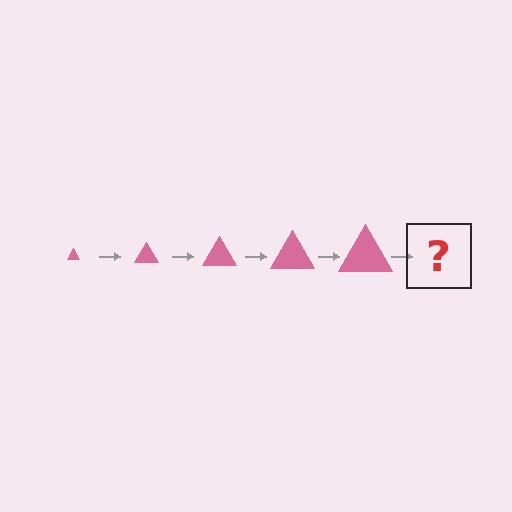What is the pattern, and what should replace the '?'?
The pattern is that the triangle gets progressively larger each step. The '?' should be a pink triangle, larger than the previous one.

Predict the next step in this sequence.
The next step is a pink triangle, larger than the previous one.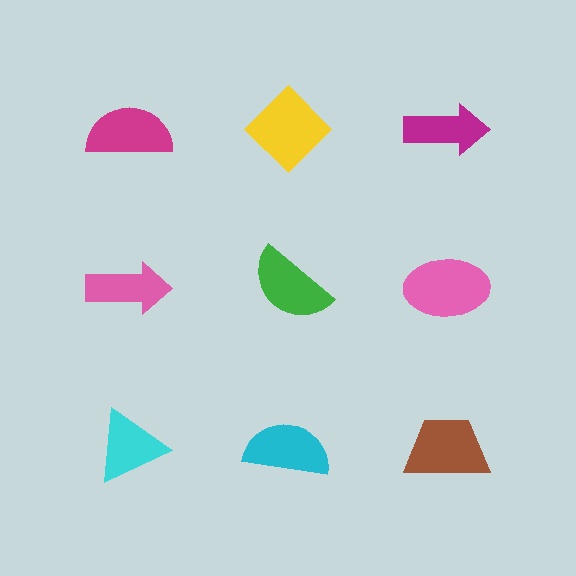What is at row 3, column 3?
A brown trapezoid.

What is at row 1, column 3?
A magenta arrow.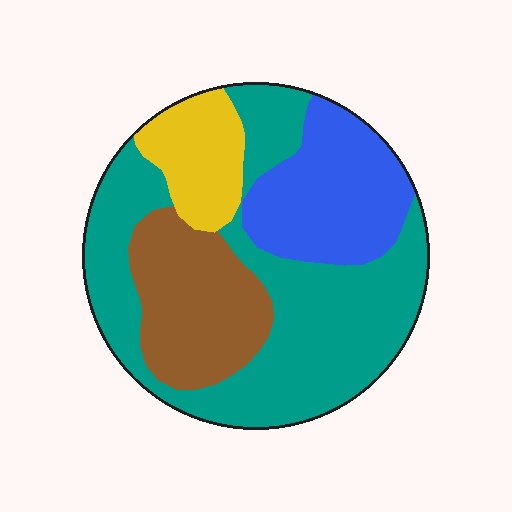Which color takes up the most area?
Teal, at roughly 50%.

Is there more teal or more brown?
Teal.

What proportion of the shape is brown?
Brown takes up about one fifth (1/5) of the shape.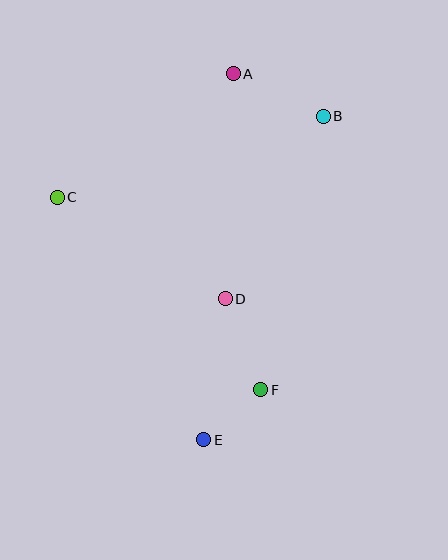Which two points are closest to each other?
Points E and F are closest to each other.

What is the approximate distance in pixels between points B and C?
The distance between B and C is approximately 278 pixels.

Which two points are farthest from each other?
Points A and E are farthest from each other.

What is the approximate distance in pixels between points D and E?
The distance between D and E is approximately 143 pixels.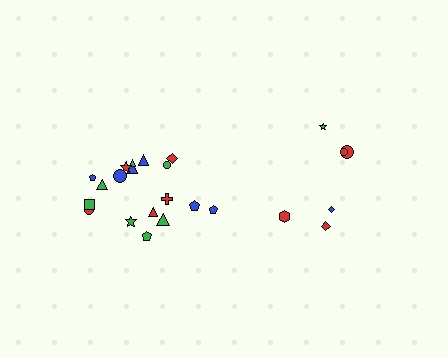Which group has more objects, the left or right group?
The left group.